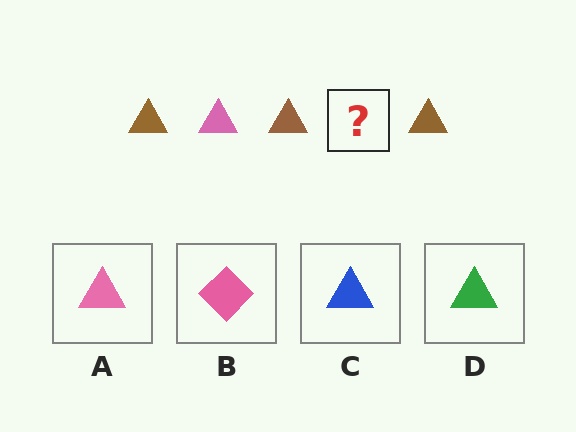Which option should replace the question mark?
Option A.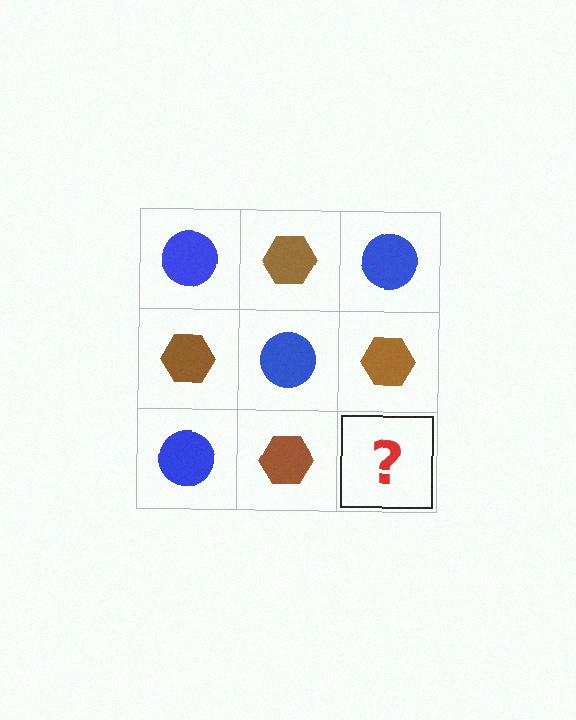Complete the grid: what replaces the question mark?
The question mark should be replaced with a blue circle.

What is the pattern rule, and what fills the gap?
The rule is that it alternates blue circle and brown hexagon in a checkerboard pattern. The gap should be filled with a blue circle.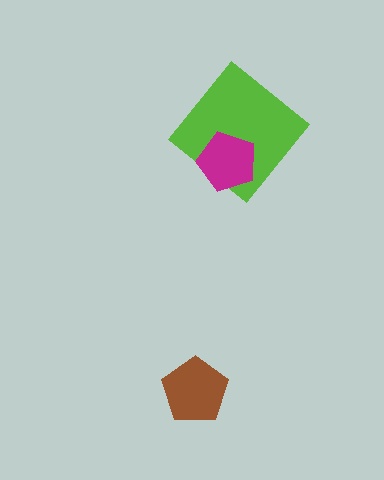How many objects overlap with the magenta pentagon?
1 object overlaps with the magenta pentagon.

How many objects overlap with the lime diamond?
1 object overlaps with the lime diamond.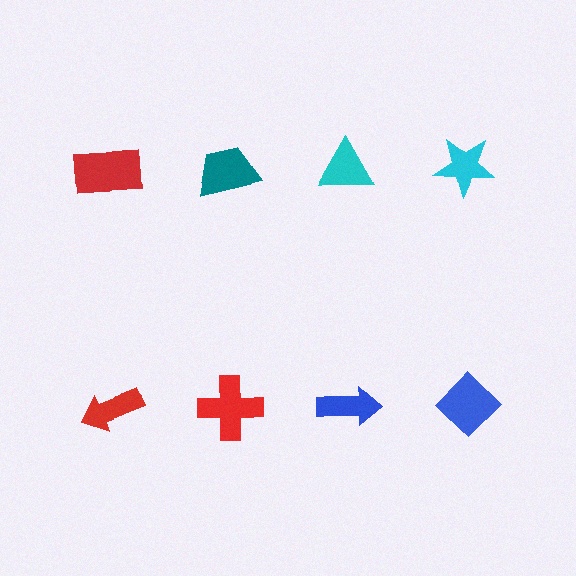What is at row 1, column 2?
A teal trapezoid.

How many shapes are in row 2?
4 shapes.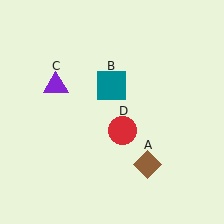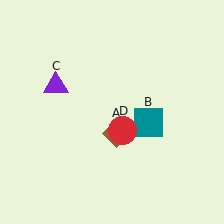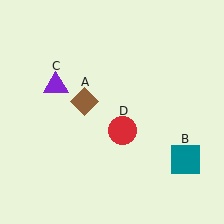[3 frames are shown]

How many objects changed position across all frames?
2 objects changed position: brown diamond (object A), teal square (object B).